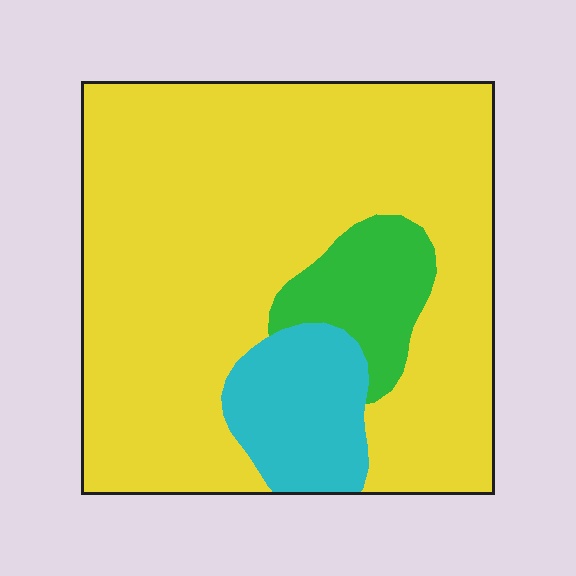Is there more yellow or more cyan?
Yellow.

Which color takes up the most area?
Yellow, at roughly 80%.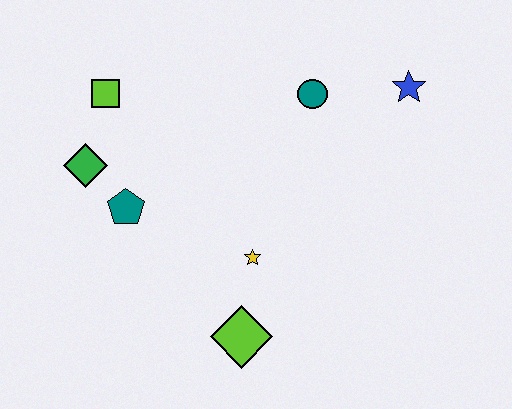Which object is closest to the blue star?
The teal circle is closest to the blue star.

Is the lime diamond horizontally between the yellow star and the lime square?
Yes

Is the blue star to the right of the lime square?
Yes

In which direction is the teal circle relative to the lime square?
The teal circle is to the right of the lime square.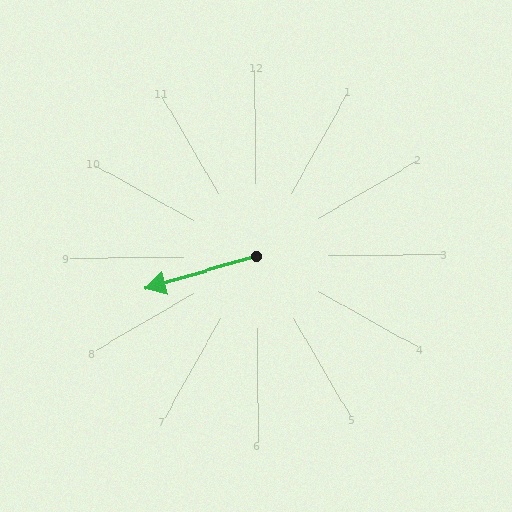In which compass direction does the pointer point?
West.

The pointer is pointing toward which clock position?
Roughly 8 o'clock.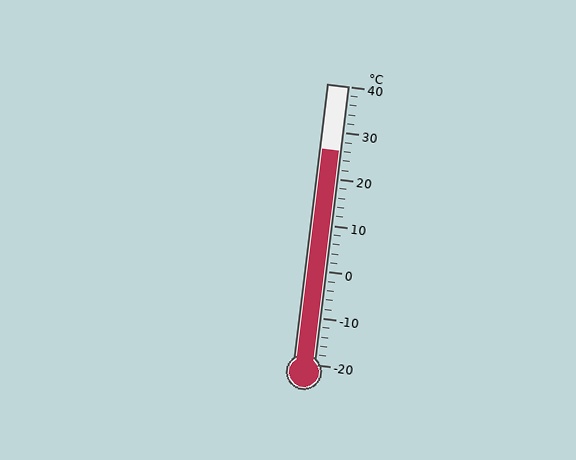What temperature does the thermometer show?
The thermometer shows approximately 26°C.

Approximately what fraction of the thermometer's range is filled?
The thermometer is filled to approximately 75% of its range.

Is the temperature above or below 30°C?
The temperature is below 30°C.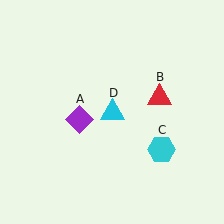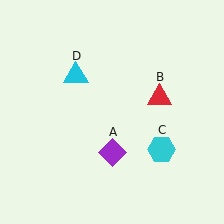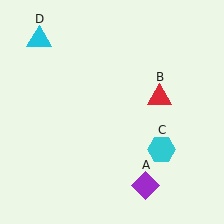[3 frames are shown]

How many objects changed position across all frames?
2 objects changed position: purple diamond (object A), cyan triangle (object D).